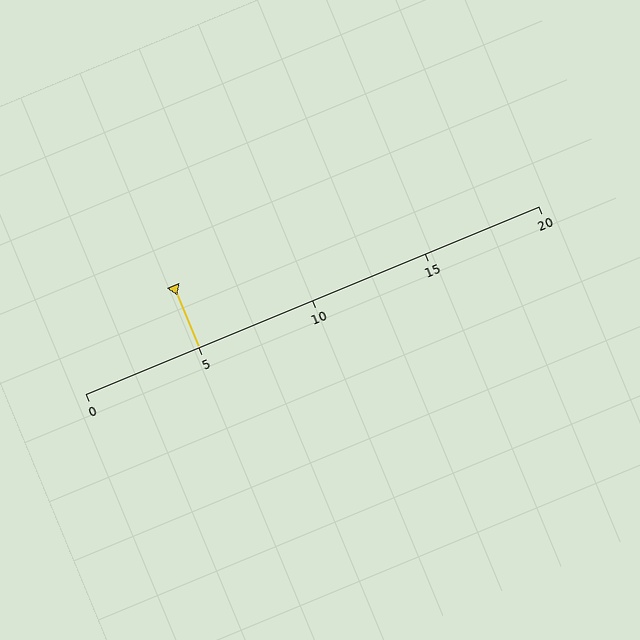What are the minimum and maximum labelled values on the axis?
The axis runs from 0 to 20.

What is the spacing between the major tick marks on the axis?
The major ticks are spaced 5 apart.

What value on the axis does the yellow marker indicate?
The marker indicates approximately 5.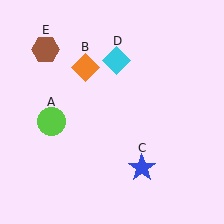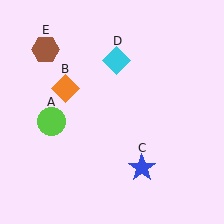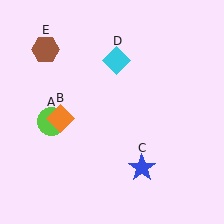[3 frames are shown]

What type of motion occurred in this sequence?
The orange diamond (object B) rotated counterclockwise around the center of the scene.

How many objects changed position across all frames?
1 object changed position: orange diamond (object B).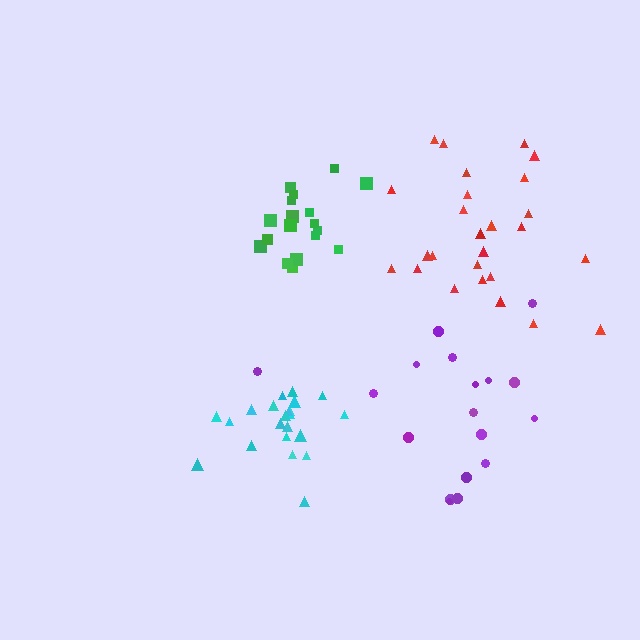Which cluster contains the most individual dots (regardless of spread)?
Red (26).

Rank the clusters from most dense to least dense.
green, cyan, red, purple.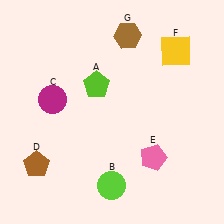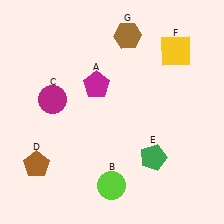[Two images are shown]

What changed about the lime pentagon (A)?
In Image 1, A is lime. In Image 2, it changed to magenta.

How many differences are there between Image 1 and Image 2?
There are 2 differences between the two images.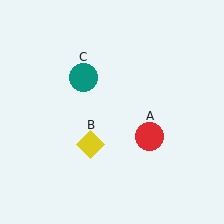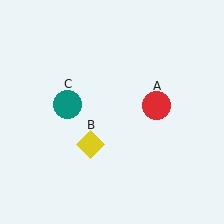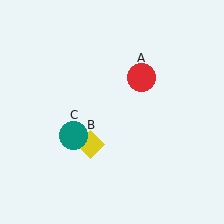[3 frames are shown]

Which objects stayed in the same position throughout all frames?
Yellow diamond (object B) remained stationary.